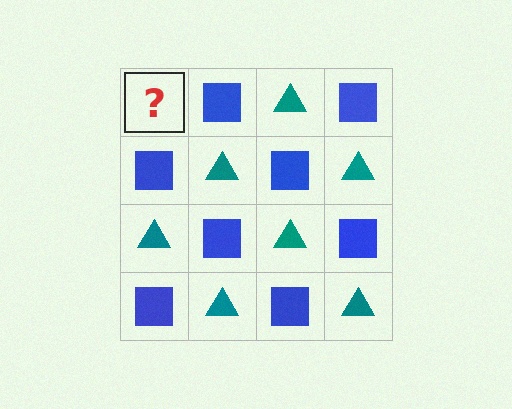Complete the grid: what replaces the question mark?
The question mark should be replaced with a teal triangle.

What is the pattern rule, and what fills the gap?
The rule is that it alternates teal triangle and blue square in a checkerboard pattern. The gap should be filled with a teal triangle.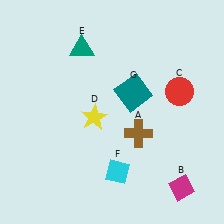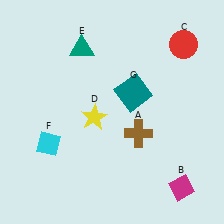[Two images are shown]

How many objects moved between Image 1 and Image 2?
2 objects moved between the two images.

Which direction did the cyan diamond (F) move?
The cyan diamond (F) moved left.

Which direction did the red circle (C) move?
The red circle (C) moved up.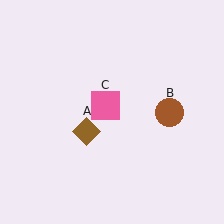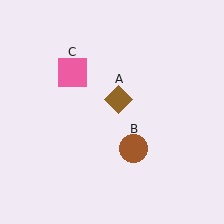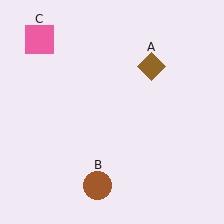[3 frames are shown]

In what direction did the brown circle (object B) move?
The brown circle (object B) moved down and to the left.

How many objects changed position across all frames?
3 objects changed position: brown diamond (object A), brown circle (object B), pink square (object C).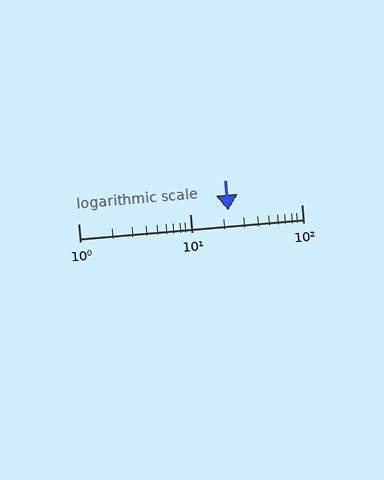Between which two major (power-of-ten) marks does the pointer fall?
The pointer is between 10 and 100.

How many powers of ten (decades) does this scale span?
The scale spans 2 decades, from 1 to 100.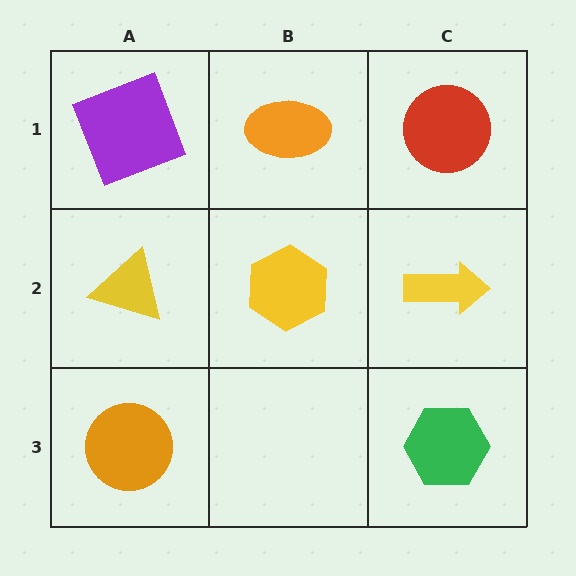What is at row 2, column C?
A yellow arrow.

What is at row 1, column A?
A purple square.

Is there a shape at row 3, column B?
No, that cell is empty.